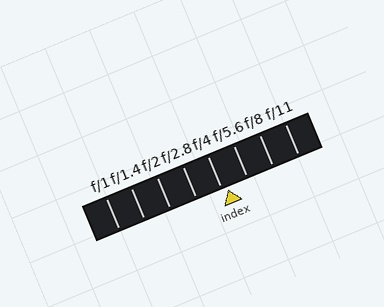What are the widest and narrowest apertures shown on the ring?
The widest aperture shown is f/1 and the narrowest is f/11.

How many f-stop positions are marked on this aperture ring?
There are 8 f-stop positions marked.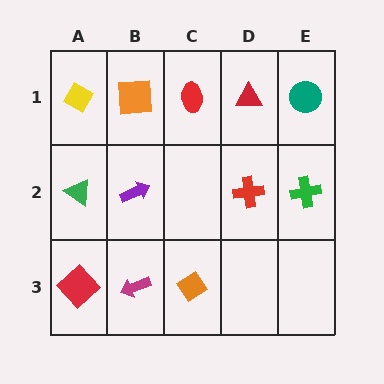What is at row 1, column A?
A yellow diamond.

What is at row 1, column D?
A red triangle.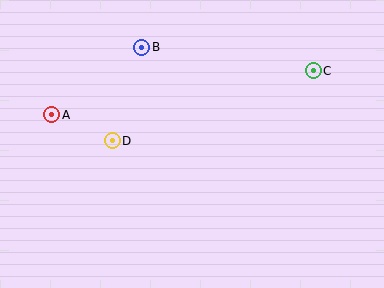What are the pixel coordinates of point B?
Point B is at (142, 47).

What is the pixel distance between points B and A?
The distance between B and A is 113 pixels.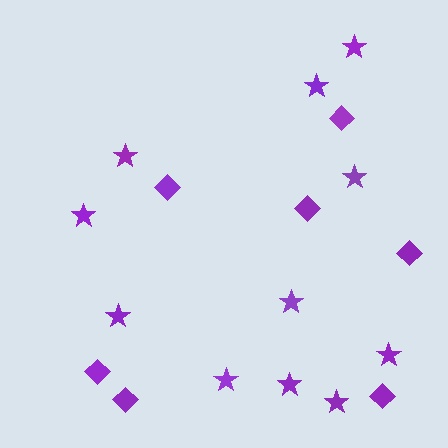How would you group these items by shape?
There are 2 groups: one group of diamonds (7) and one group of stars (11).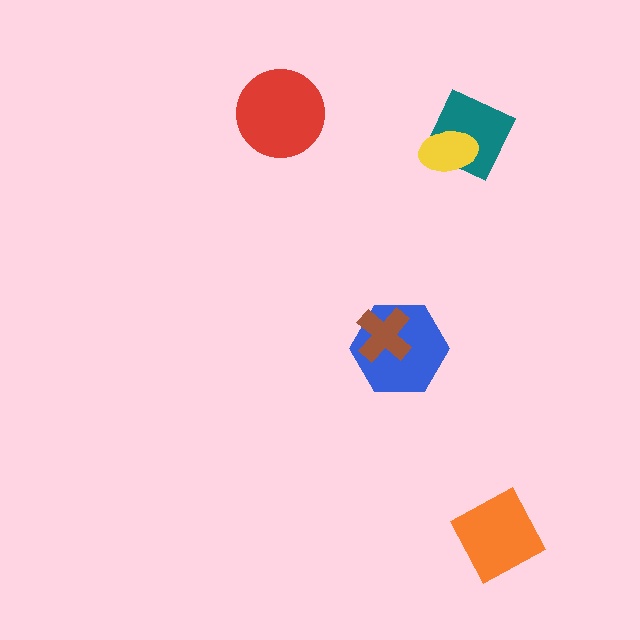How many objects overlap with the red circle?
0 objects overlap with the red circle.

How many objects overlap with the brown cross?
1 object overlaps with the brown cross.